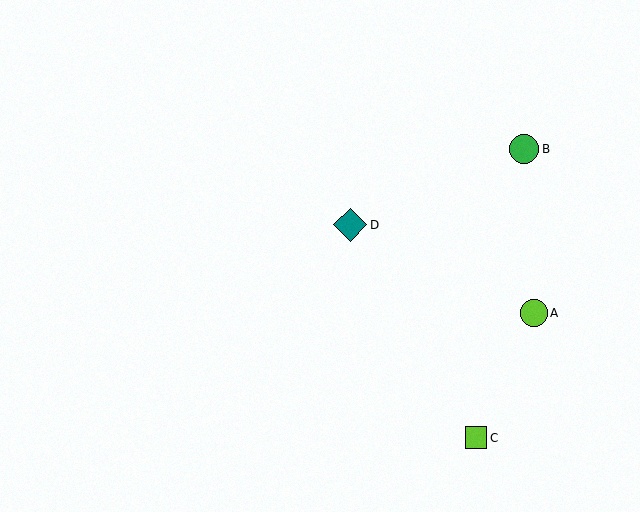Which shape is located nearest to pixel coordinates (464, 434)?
The lime square (labeled C) at (476, 438) is nearest to that location.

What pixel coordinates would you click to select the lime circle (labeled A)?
Click at (534, 313) to select the lime circle A.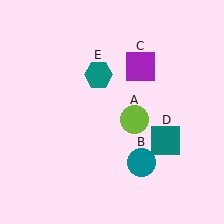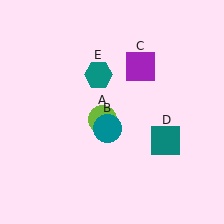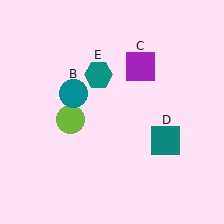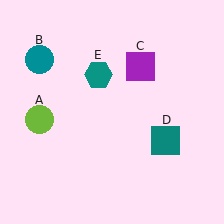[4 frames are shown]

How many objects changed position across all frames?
2 objects changed position: lime circle (object A), teal circle (object B).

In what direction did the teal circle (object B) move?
The teal circle (object B) moved up and to the left.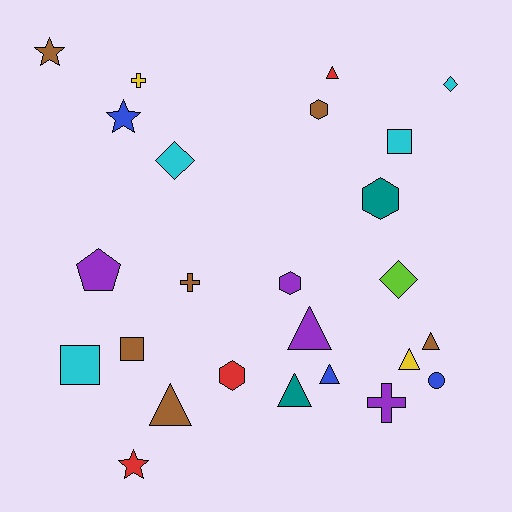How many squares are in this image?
There are 3 squares.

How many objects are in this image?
There are 25 objects.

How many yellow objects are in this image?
There are 2 yellow objects.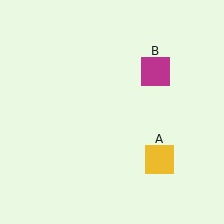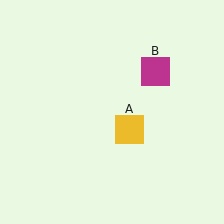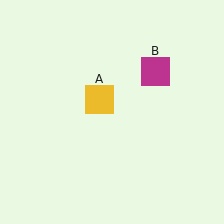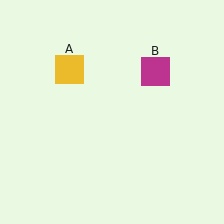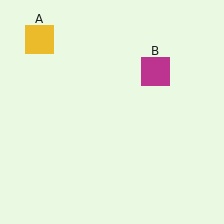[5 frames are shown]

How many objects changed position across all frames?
1 object changed position: yellow square (object A).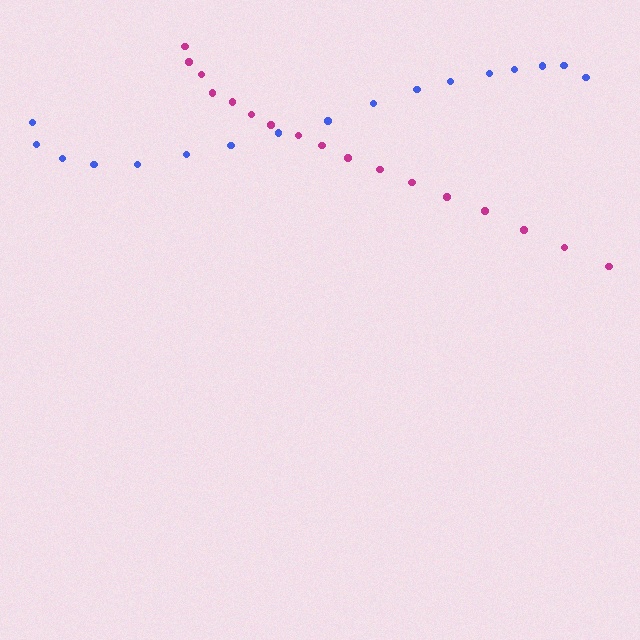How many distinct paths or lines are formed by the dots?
There are 2 distinct paths.